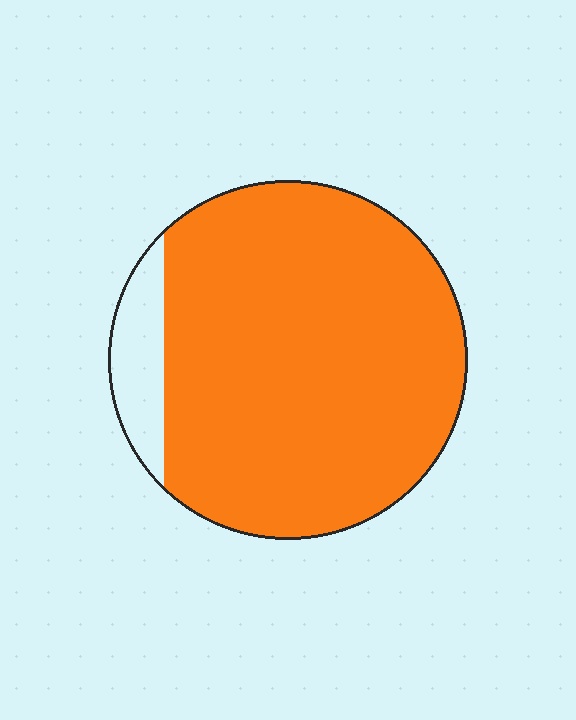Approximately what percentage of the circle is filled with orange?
Approximately 90%.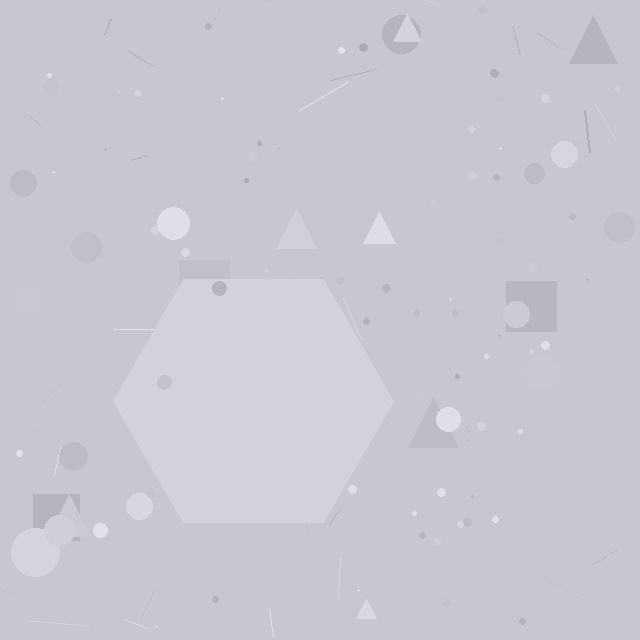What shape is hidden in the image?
A hexagon is hidden in the image.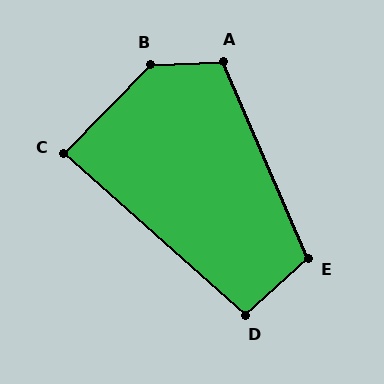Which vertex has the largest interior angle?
B, at approximately 136 degrees.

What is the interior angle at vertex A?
Approximately 111 degrees (obtuse).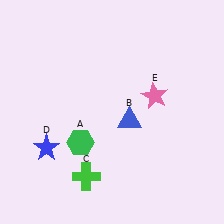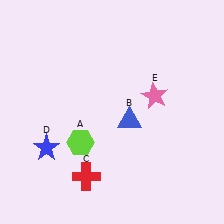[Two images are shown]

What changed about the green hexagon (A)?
In Image 1, A is green. In Image 2, it changed to lime.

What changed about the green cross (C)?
In Image 1, C is green. In Image 2, it changed to red.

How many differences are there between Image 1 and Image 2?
There are 2 differences between the two images.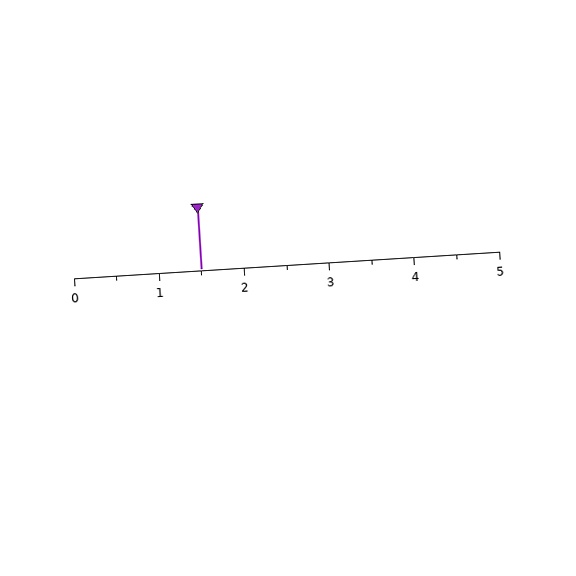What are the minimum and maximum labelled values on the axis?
The axis runs from 0 to 5.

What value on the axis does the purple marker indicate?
The marker indicates approximately 1.5.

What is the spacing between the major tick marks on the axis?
The major ticks are spaced 1 apart.